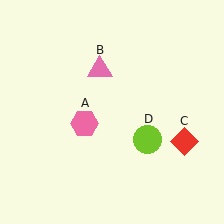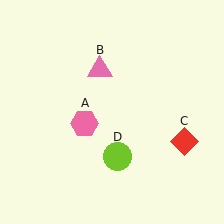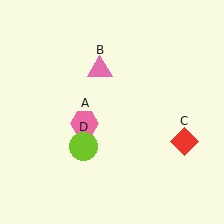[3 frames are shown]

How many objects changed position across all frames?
1 object changed position: lime circle (object D).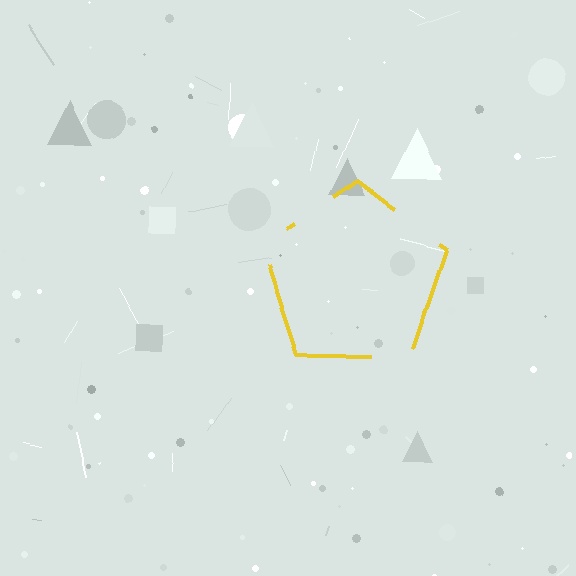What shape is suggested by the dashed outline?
The dashed outline suggests a pentagon.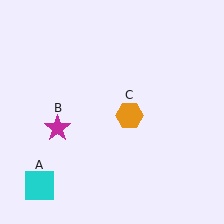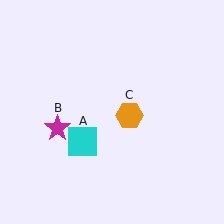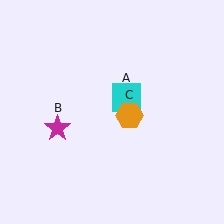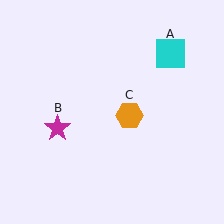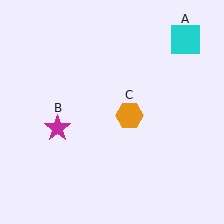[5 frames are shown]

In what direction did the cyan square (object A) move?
The cyan square (object A) moved up and to the right.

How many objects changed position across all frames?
1 object changed position: cyan square (object A).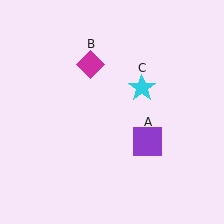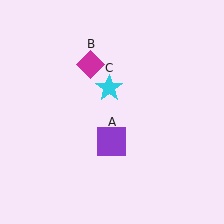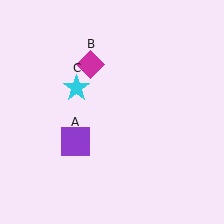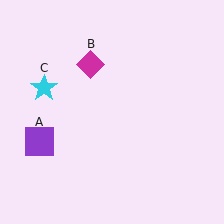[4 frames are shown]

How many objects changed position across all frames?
2 objects changed position: purple square (object A), cyan star (object C).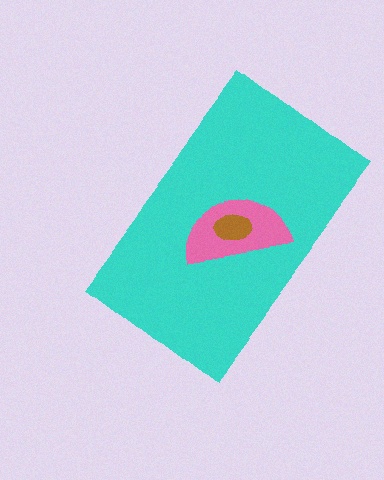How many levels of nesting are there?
3.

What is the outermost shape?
The cyan rectangle.